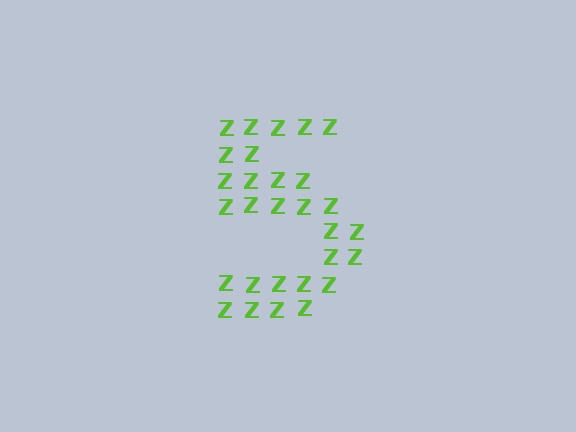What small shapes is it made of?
It is made of small letter Z's.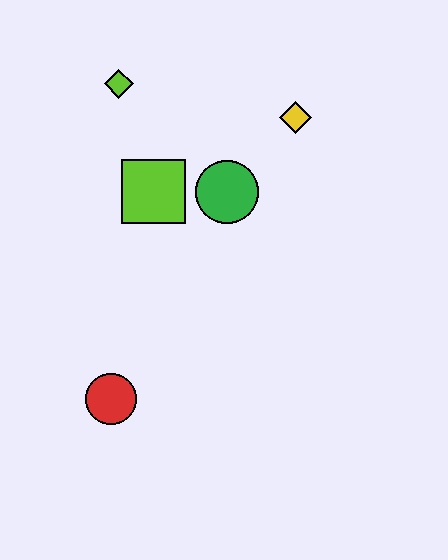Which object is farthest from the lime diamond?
The red circle is farthest from the lime diamond.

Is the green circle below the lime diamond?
Yes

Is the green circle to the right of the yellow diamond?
No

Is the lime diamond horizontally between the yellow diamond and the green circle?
No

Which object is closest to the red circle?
The lime square is closest to the red circle.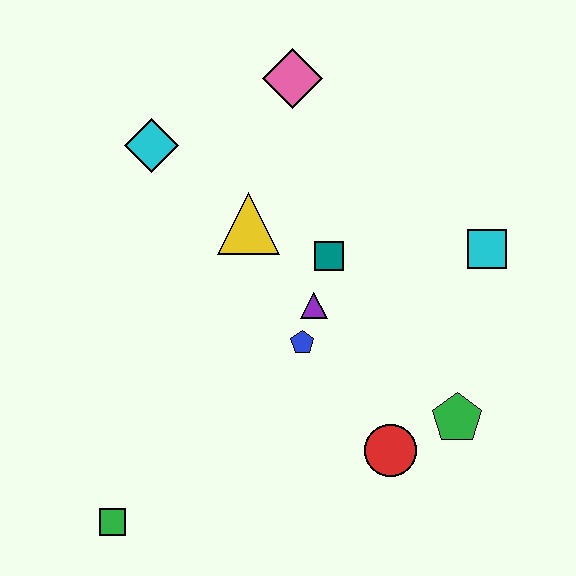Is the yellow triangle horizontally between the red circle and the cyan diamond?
Yes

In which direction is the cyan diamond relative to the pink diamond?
The cyan diamond is to the left of the pink diamond.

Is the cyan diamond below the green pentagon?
No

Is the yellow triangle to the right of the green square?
Yes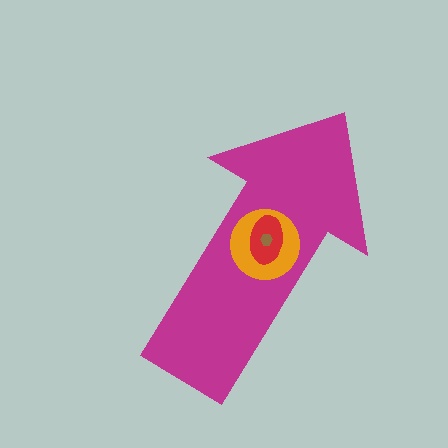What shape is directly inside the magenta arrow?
The orange circle.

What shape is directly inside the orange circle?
The red ellipse.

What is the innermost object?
The brown hexagon.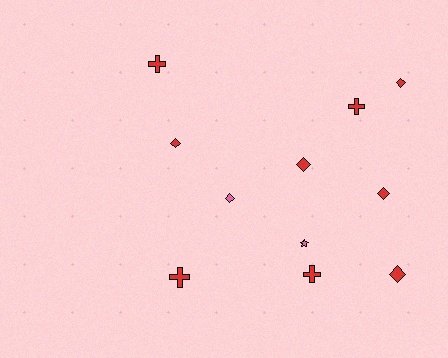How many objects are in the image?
There are 11 objects.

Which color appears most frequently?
Red, with 9 objects.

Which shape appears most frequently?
Diamond, with 6 objects.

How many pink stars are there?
There is 1 pink star.